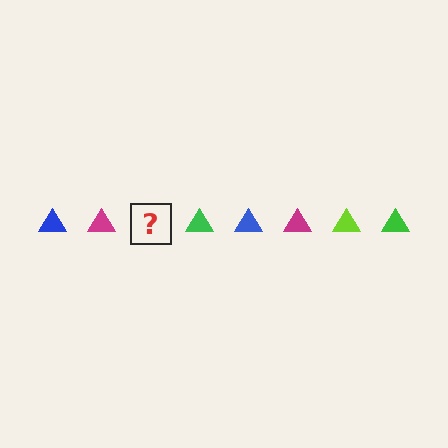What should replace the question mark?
The question mark should be replaced with a lime triangle.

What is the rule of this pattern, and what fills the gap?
The rule is that the pattern cycles through blue, magenta, lime, green triangles. The gap should be filled with a lime triangle.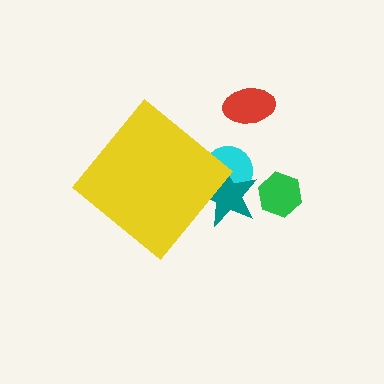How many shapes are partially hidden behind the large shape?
2 shapes are partially hidden.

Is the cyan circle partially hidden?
Yes, the cyan circle is partially hidden behind the yellow diamond.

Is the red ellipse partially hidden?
No, the red ellipse is fully visible.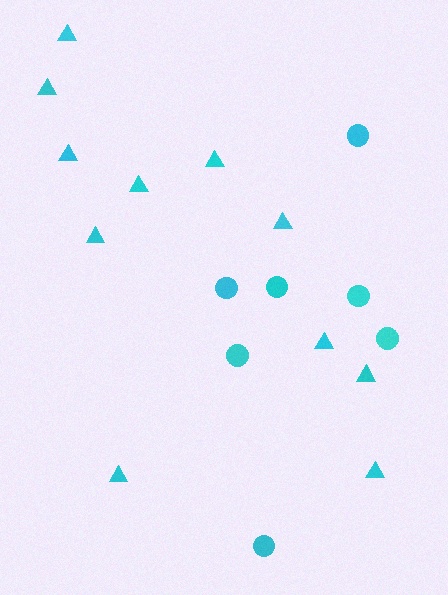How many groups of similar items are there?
There are 2 groups: one group of triangles (11) and one group of circles (7).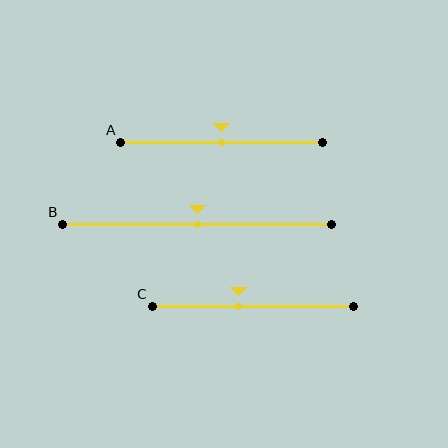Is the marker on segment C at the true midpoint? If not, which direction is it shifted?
No, the marker on segment C is shifted to the left by about 7% of the segment length.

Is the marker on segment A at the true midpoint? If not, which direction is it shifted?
Yes, the marker on segment A is at the true midpoint.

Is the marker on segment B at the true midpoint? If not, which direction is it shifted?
Yes, the marker on segment B is at the true midpoint.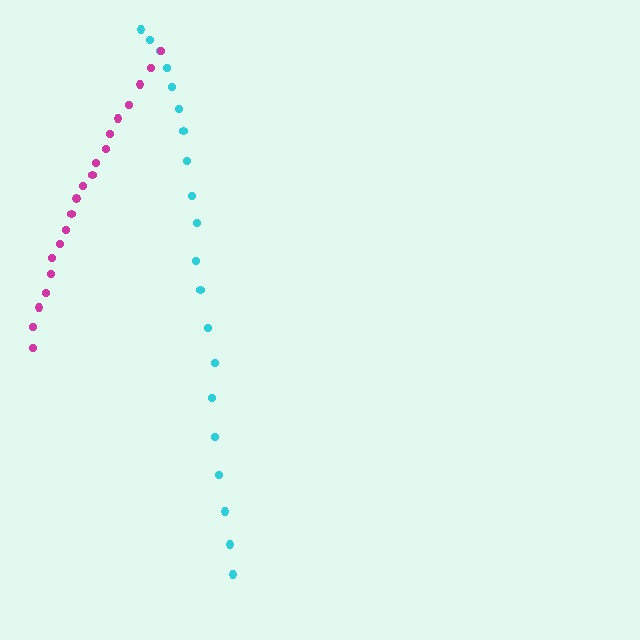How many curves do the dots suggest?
There are 2 distinct paths.